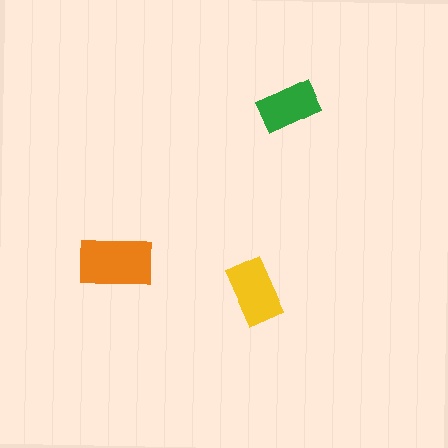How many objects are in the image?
There are 3 objects in the image.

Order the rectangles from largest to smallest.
the orange one, the yellow one, the green one.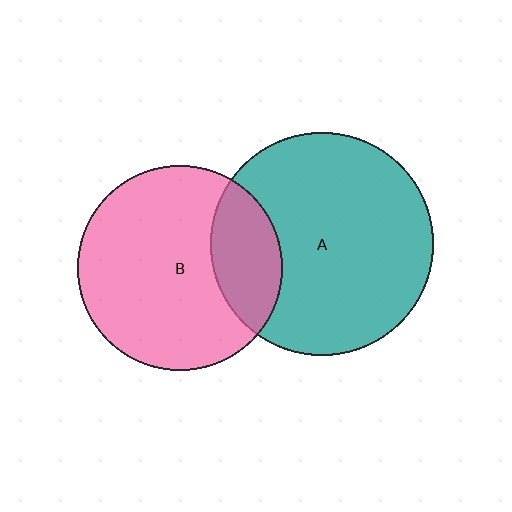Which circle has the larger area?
Circle A (teal).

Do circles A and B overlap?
Yes.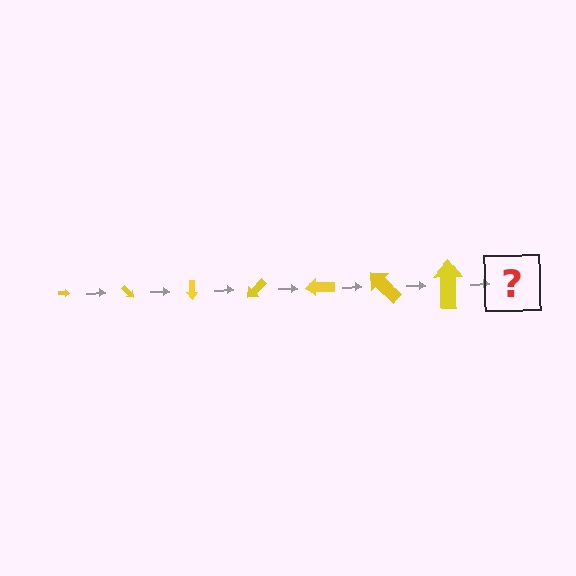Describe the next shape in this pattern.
It should be an arrow, larger than the previous one and rotated 315 degrees from the start.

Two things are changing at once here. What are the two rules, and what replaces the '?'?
The two rules are that the arrow grows larger each step and it rotates 45 degrees each step. The '?' should be an arrow, larger than the previous one and rotated 315 degrees from the start.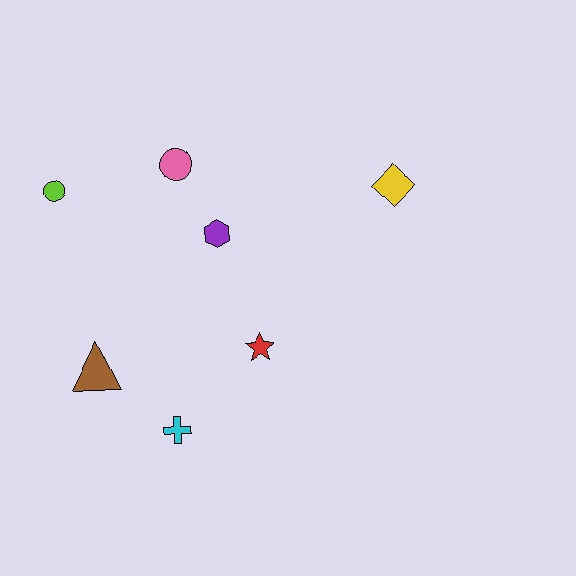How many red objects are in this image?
There is 1 red object.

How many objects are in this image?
There are 7 objects.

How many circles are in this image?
There are 2 circles.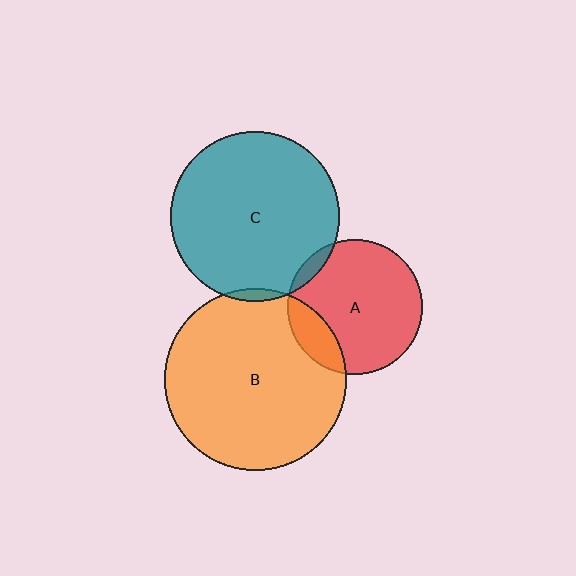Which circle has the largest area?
Circle B (orange).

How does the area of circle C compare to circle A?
Approximately 1.6 times.